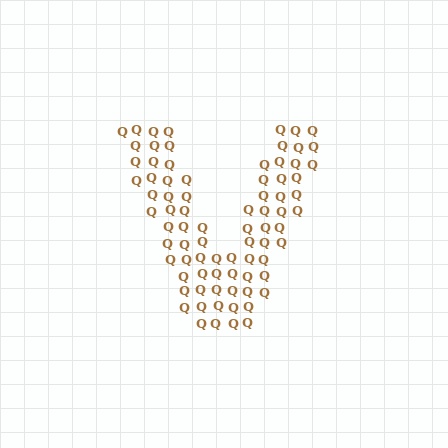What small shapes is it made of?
It is made of small letter Q's.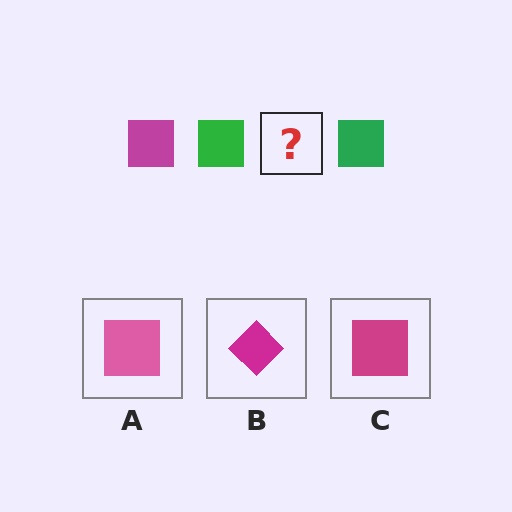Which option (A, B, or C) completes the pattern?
C.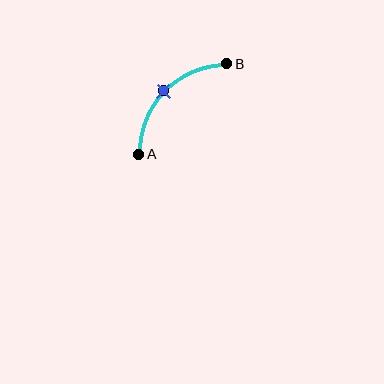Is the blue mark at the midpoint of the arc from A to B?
Yes. The blue mark lies on the arc at equal arc-length from both A and B — it is the arc midpoint.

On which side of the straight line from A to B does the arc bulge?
The arc bulges above and to the left of the straight line connecting A and B.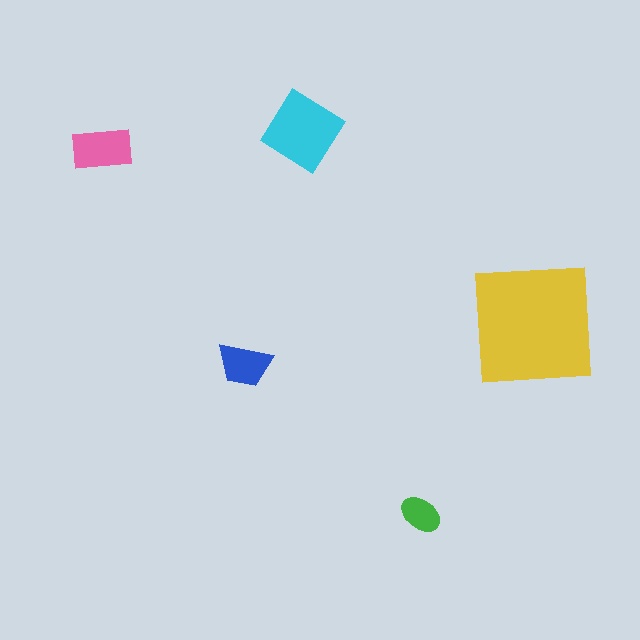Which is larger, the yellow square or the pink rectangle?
The yellow square.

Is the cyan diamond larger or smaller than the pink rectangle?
Larger.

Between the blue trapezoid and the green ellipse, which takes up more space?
The blue trapezoid.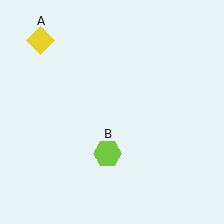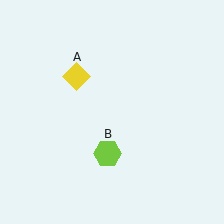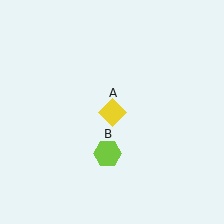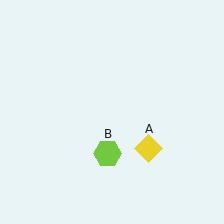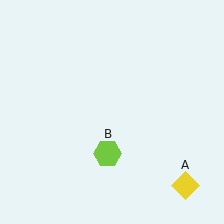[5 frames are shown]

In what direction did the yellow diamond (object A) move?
The yellow diamond (object A) moved down and to the right.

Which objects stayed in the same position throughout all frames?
Lime hexagon (object B) remained stationary.